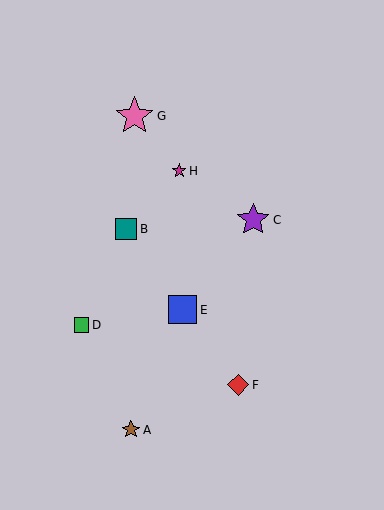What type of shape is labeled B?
Shape B is a teal square.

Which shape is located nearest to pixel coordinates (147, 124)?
The pink star (labeled G) at (134, 116) is nearest to that location.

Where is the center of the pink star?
The center of the pink star is at (134, 116).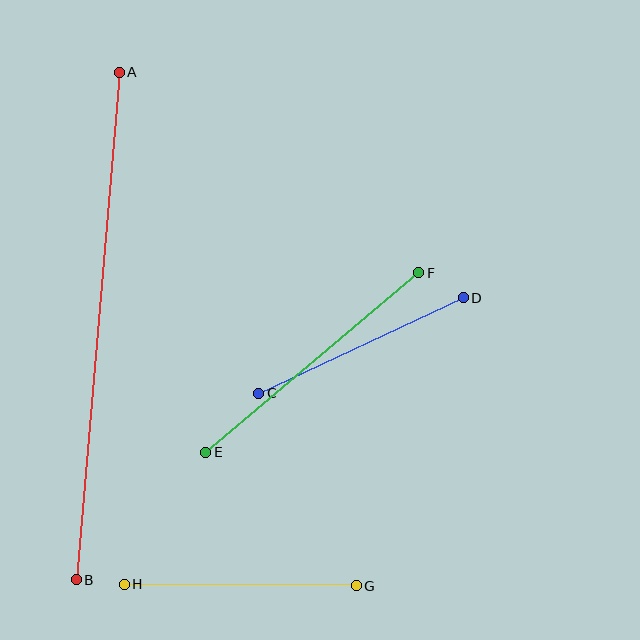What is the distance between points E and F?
The distance is approximately 279 pixels.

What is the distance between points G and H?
The distance is approximately 232 pixels.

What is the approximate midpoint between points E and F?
The midpoint is at approximately (312, 362) pixels.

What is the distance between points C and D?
The distance is approximately 226 pixels.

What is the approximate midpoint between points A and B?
The midpoint is at approximately (98, 326) pixels.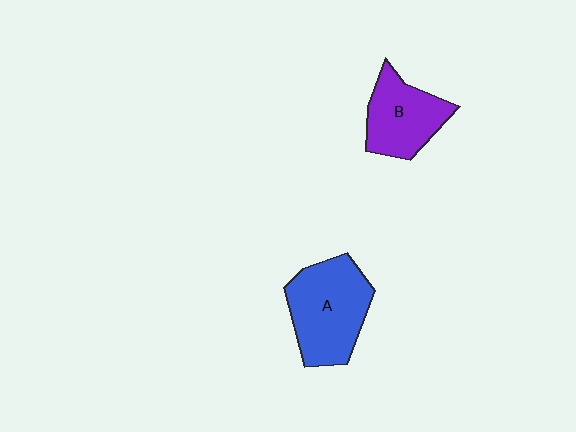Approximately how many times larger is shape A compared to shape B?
Approximately 1.3 times.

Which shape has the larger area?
Shape A (blue).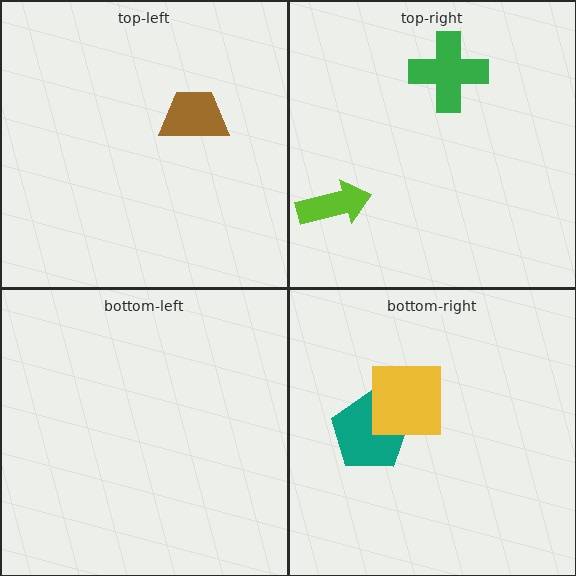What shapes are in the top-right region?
The green cross, the lime arrow.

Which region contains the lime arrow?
The top-right region.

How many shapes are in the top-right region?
2.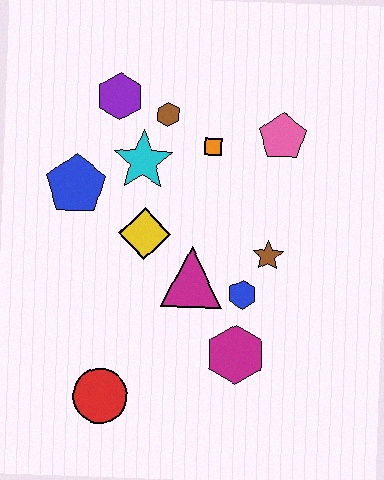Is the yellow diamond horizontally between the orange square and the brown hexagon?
No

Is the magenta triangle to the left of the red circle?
No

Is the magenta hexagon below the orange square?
Yes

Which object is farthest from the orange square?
The red circle is farthest from the orange square.